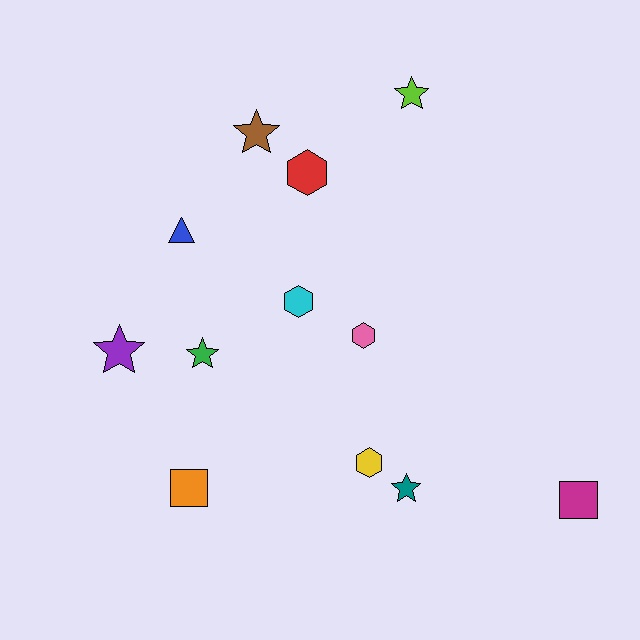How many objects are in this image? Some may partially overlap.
There are 12 objects.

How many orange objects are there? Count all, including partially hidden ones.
There is 1 orange object.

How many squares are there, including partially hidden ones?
There are 2 squares.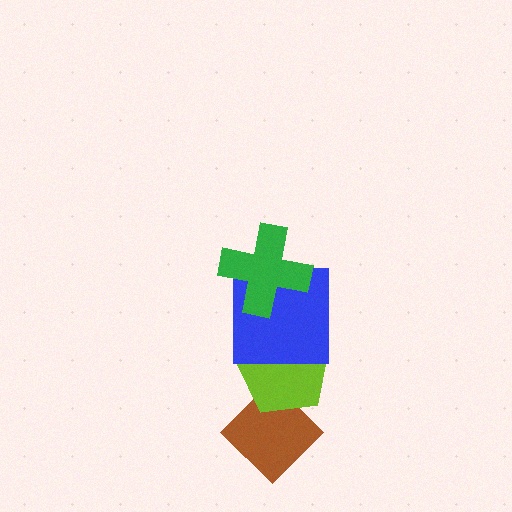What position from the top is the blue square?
The blue square is 2nd from the top.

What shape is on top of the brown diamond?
The lime pentagon is on top of the brown diamond.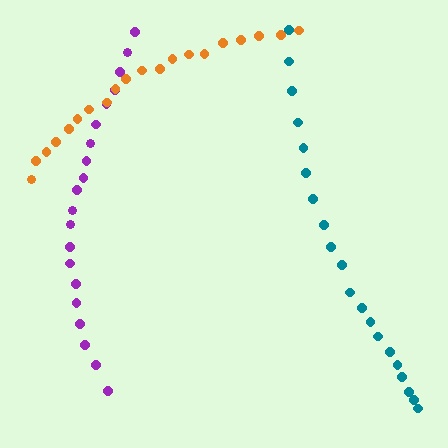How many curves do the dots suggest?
There are 3 distinct paths.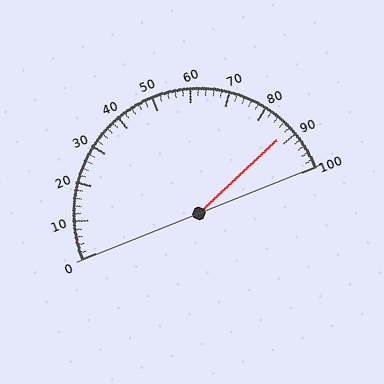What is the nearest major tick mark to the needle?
The nearest major tick mark is 90.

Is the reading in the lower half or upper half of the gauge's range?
The reading is in the upper half of the range (0 to 100).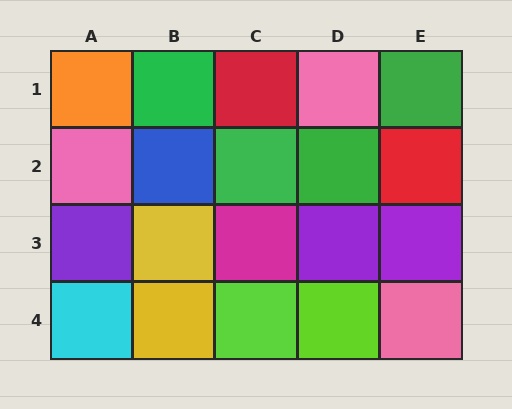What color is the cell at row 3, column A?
Purple.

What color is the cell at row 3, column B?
Yellow.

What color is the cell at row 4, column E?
Pink.